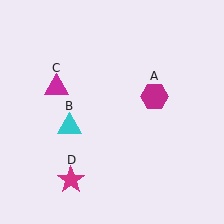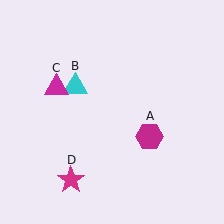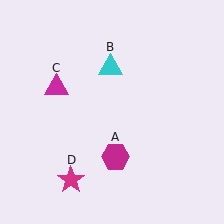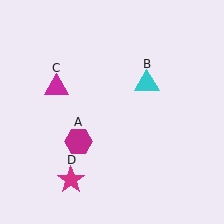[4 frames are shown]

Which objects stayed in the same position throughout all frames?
Magenta triangle (object C) and magenta star (object D) remained stationary.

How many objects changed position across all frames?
2 objects changed position: magenta hexagon (object A), cyan triangle (object B).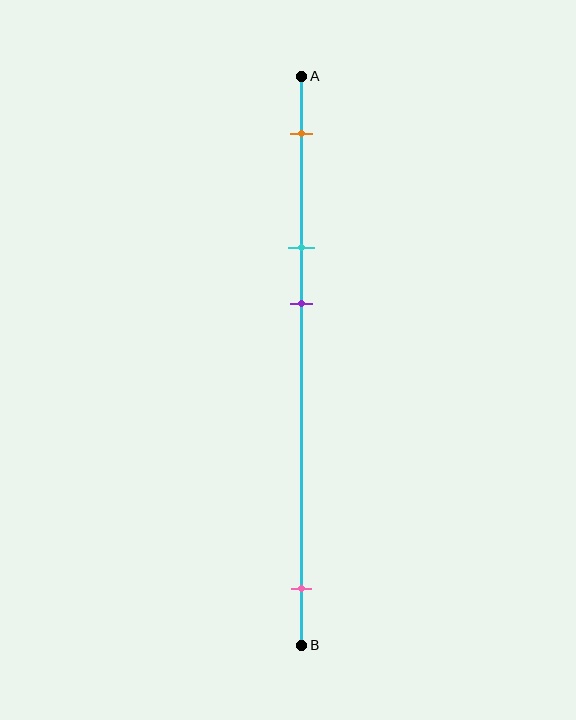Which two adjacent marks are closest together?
The cyan and purple marks are the closest adjacent pair.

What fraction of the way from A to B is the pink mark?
The pink mark is approximately 90% (0.9) of the way from A to B.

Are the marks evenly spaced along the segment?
No, the marks are not evenly spaced.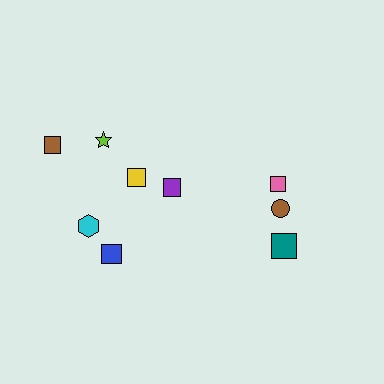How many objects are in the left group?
There are 6 objects.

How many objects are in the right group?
There are 3 objects.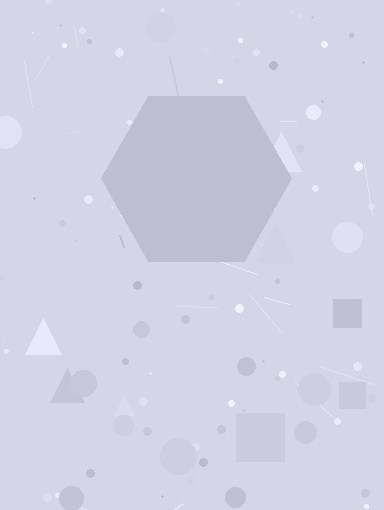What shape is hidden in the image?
A hexagon is hidden in the image.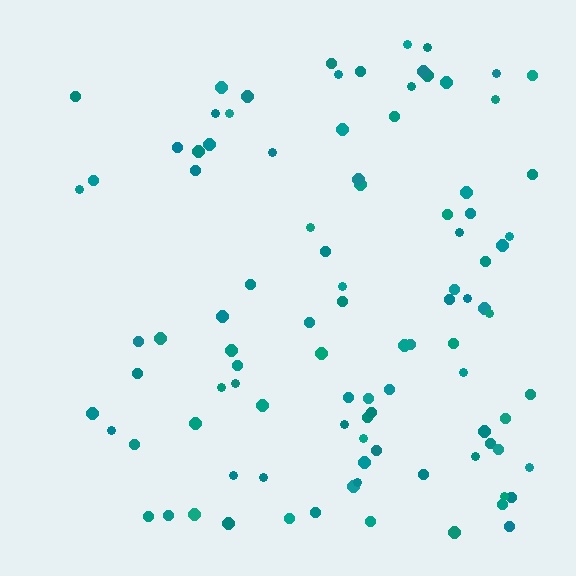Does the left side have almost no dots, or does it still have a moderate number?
Still a moderate number, just noticeably fewer than the right.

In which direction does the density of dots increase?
From left to right, with the right side densest.